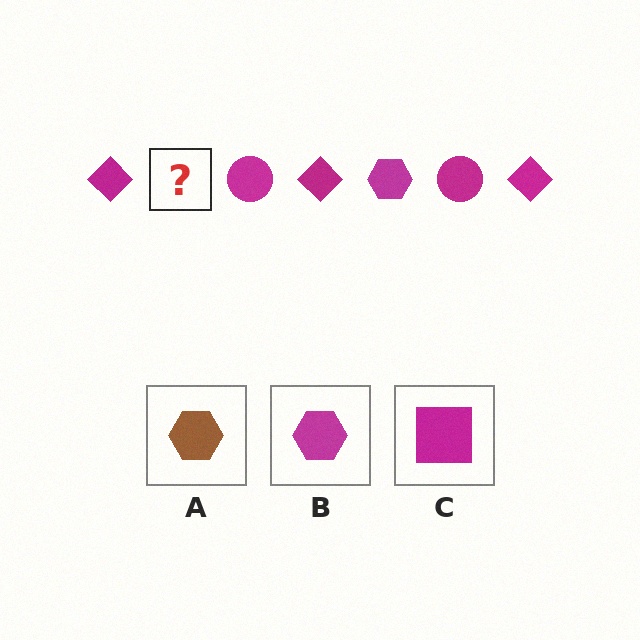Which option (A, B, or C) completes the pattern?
B.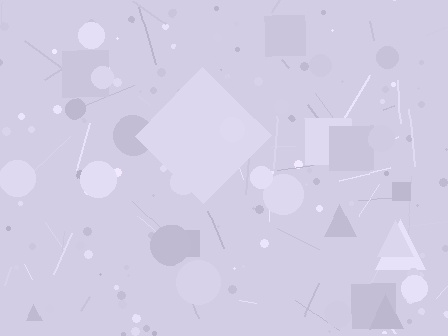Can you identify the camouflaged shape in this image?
The camouflaged shape is a diamond.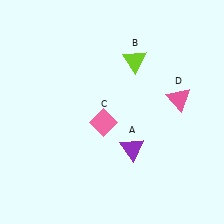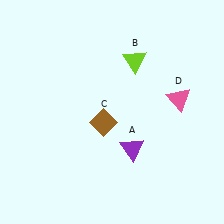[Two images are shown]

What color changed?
The diamond (C) changed from pink in Image 1 to brown in Image 2.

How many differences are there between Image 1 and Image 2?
There is 1 difference between the two images.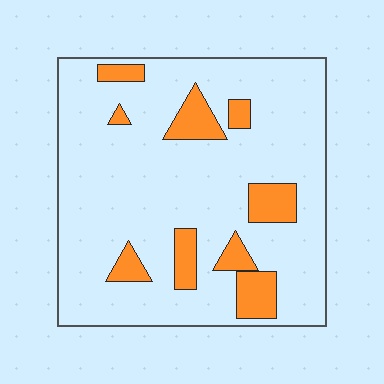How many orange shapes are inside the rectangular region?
9.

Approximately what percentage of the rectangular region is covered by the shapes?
Approximately 15%.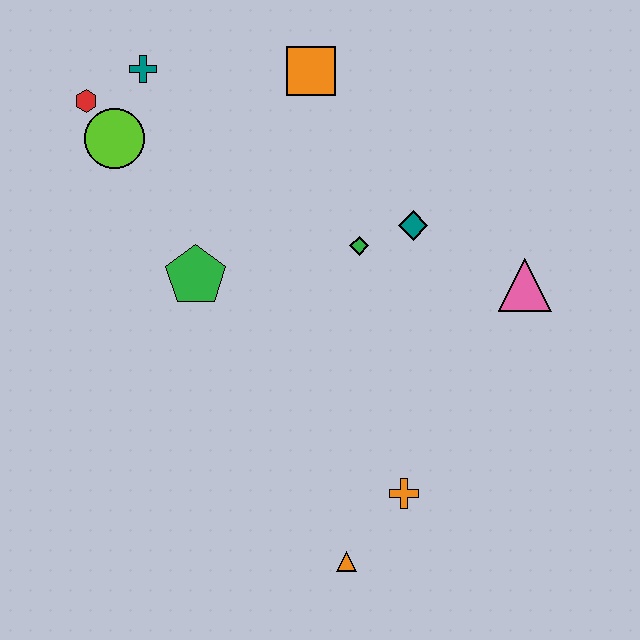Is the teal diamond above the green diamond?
Yes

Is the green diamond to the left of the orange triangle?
No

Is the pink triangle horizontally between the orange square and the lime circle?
No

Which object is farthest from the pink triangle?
The red hexagon is farthest from the pink triangle.